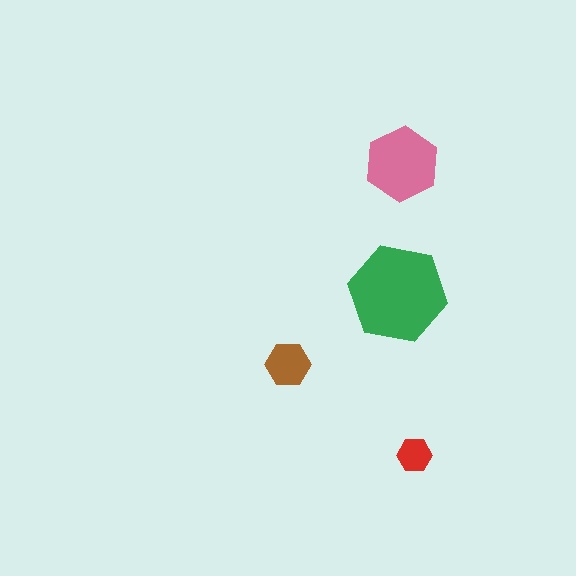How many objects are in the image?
There are 4 objects in the image.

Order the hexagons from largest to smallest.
the green one, the pink one, the brown one, the red one.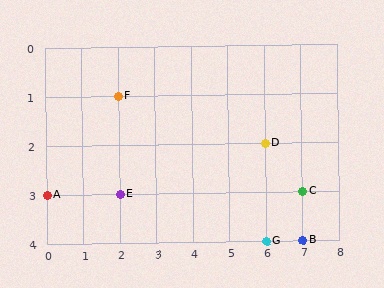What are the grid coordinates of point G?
Point G is at grid coordinates (6, 4).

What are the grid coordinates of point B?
Point B is at grid coordinates (7, 4).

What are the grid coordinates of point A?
Point A is at grid coordinates (0, 3).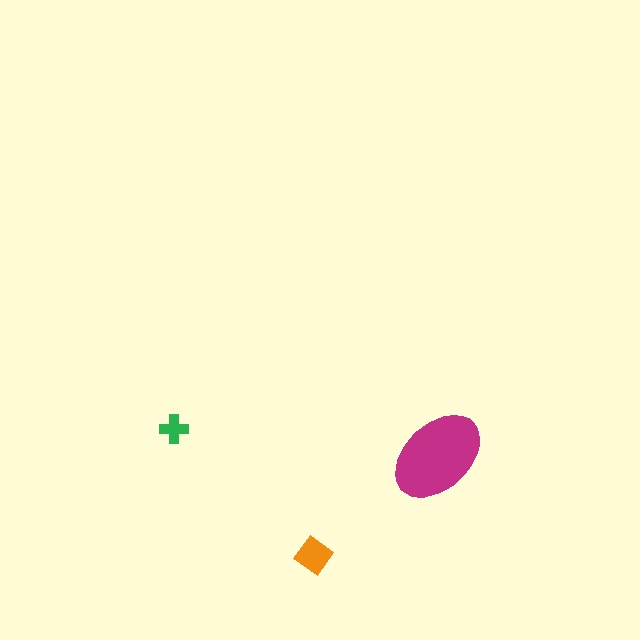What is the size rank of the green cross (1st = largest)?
3rd.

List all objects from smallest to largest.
The green cross, the orange diamond, the magenta ellipse.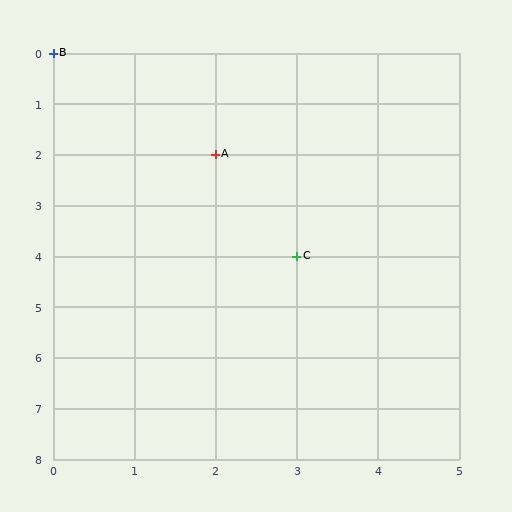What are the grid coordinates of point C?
Point C is at grid coordinates (3, 4).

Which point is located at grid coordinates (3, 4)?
Point C is at (3, 4).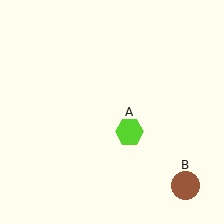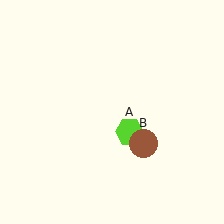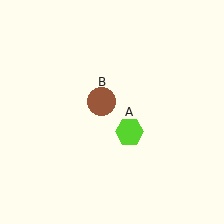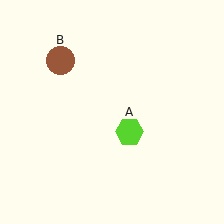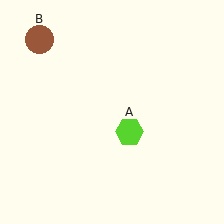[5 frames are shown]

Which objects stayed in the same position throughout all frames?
Lime hexagon (object A) remained stationary.